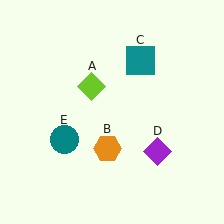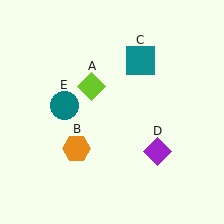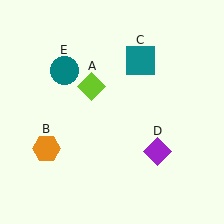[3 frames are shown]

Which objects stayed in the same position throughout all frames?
Lime diamond (object A) and teal square (object C) and purple diamond (object D) remained stationary.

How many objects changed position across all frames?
2 objects changed position: orange hexagon (object B), teal circle (object E).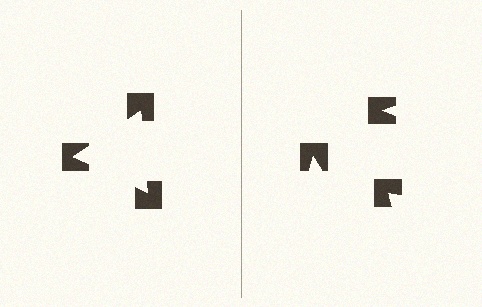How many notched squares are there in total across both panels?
6 — 3 on each side.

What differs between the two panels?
The notched squares are positioned identically on both sides; only the wedge orientations differ. On the left they align to a triangle; on the right they are misaligned.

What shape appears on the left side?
An illusory triangle.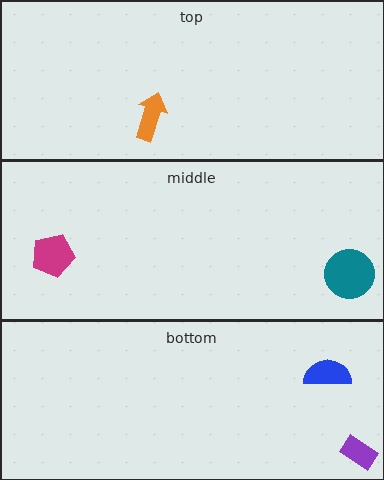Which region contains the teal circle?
The middle region.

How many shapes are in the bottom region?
2.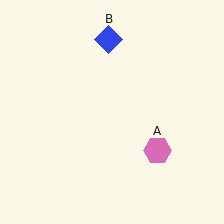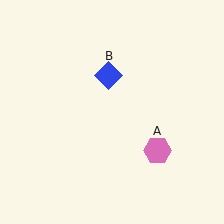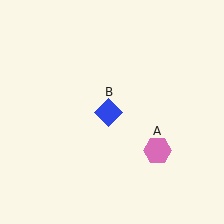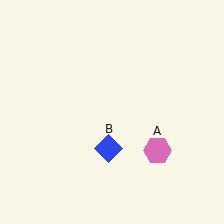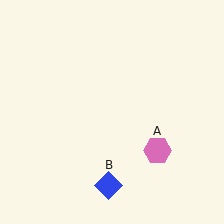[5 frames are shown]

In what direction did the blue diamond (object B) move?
The blue diamond (object B) moved down.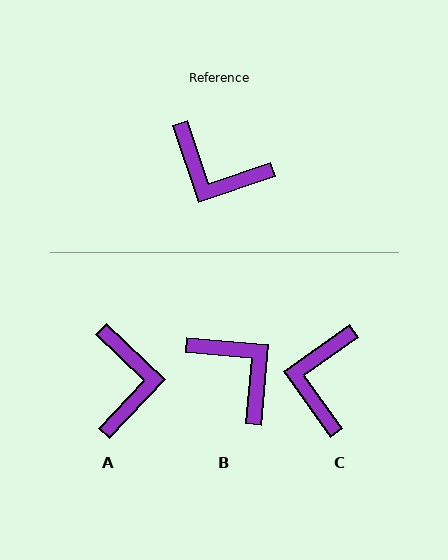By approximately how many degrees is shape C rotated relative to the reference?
Approximately 73 degrees clockwise.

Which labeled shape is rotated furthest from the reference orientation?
B, about 156 degrees away.